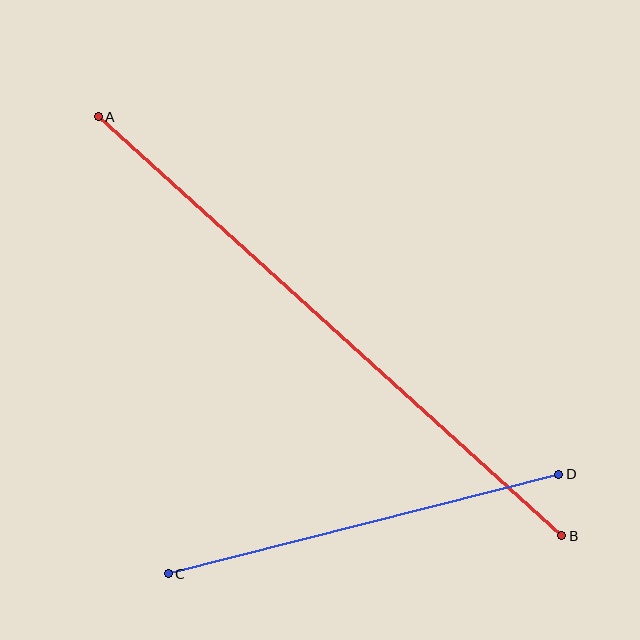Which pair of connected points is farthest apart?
Points A and B are farthest apart.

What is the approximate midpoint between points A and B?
The midpoint is at approximately (330, 326) pixels.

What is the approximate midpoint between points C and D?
The midpoint is at approximately (363, 524) pixels.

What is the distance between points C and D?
The distance is approximately 403 pixels.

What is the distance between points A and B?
The distance is approximately 625 pixels.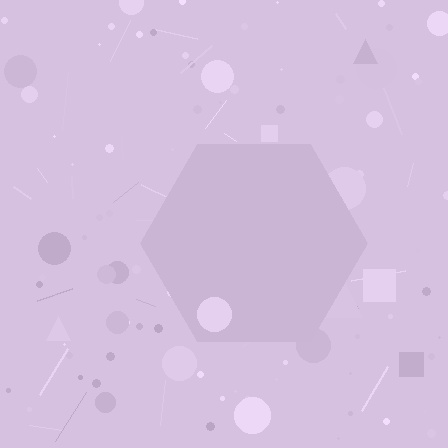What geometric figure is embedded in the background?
A hexagon is embedded in the background.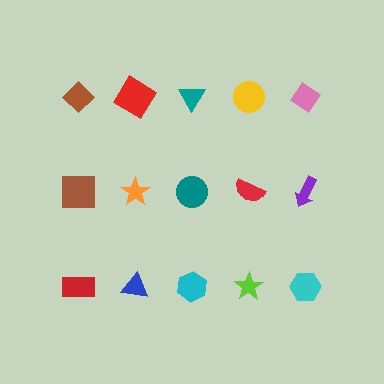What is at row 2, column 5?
A purple arrow.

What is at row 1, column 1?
A brown diamond.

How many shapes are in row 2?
5 shapes.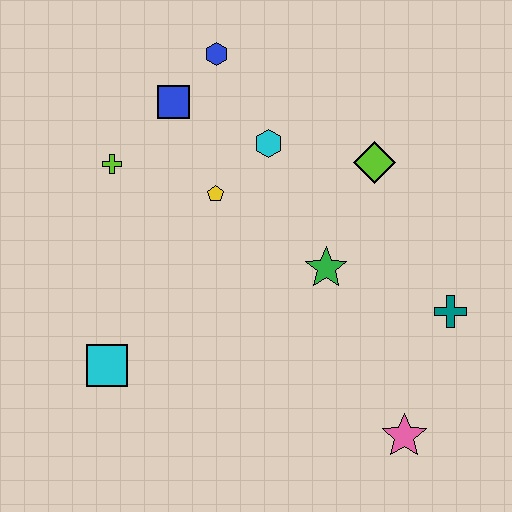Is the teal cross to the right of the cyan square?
Yes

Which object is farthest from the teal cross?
The lime cross is farthest from the teal cross.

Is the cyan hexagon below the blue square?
Yes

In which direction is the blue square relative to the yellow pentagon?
The blue square is above the yellow pentagon.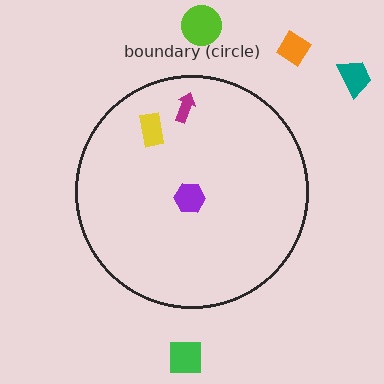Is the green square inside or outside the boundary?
Outside.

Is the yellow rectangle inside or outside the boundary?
Inside.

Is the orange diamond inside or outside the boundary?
Outside.